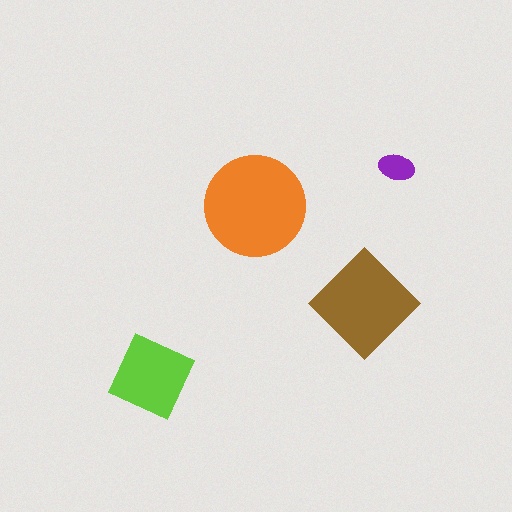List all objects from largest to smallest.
The orange circle, the brown diamond, the lime square, the purple ellipse.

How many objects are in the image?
There are 4 objects in the image.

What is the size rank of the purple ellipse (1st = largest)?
4th.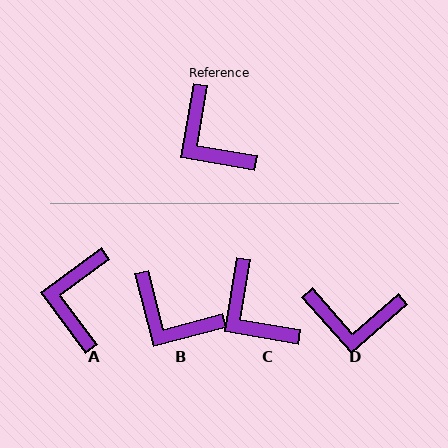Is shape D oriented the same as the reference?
No, it is off by about 51 degrees.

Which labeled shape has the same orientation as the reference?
C.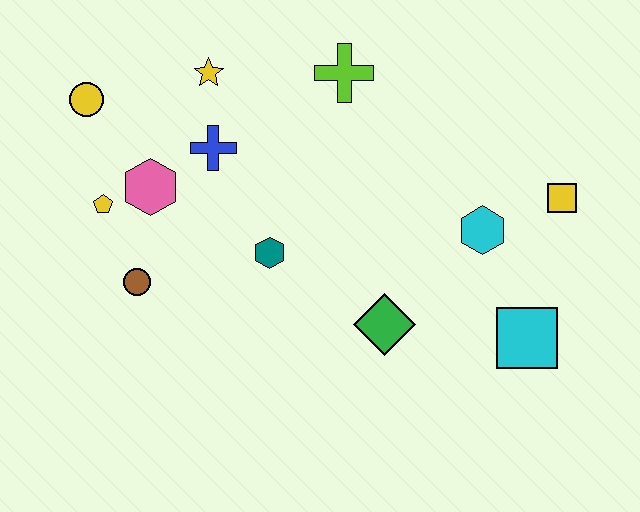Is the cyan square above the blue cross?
No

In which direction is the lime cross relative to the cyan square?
The lime cross is above the cyan square.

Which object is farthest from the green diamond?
The yellow circle is farthest from the green diamond.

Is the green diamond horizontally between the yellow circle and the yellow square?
Yes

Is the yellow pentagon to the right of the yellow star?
No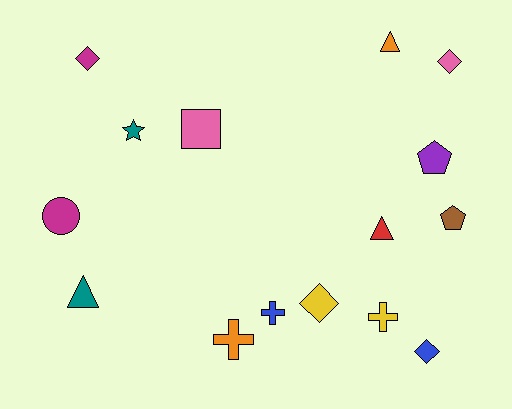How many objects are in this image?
There are 15 objects.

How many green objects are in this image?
There are no green objects.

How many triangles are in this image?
There are 3 triangles.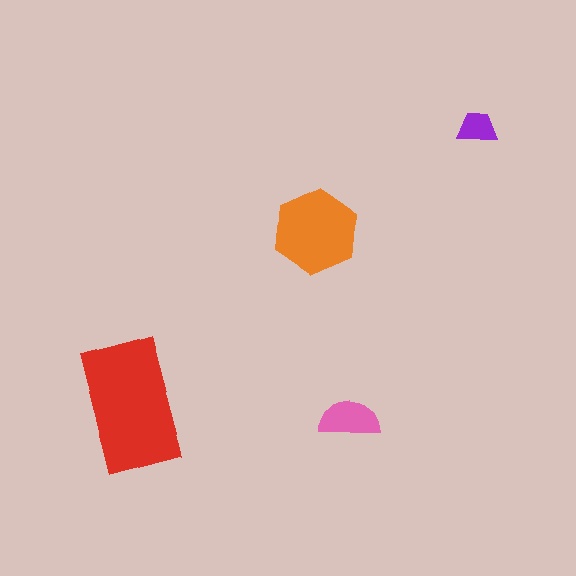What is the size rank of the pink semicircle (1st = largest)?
3rd.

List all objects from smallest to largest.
The purple trapezoid, the pink semicircle, the orange hexagon, the red rectangle.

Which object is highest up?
The purple trapezoid is topmost.